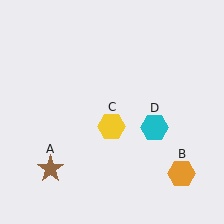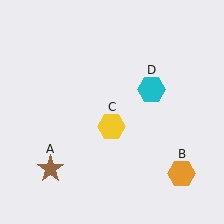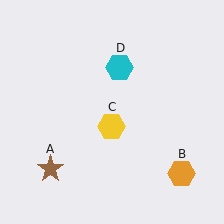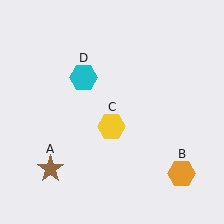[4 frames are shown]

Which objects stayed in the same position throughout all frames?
Brown star (object A) and orange hexagon (object B) and yellow hexagon (object C) remained stationary.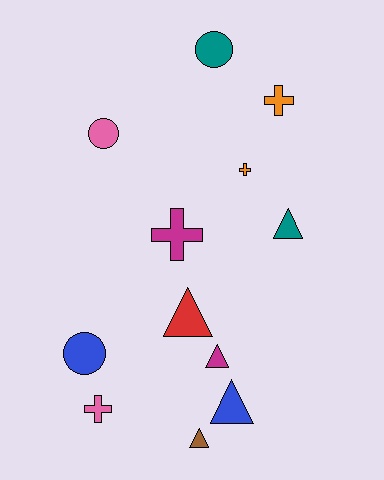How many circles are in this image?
There are 3 circles.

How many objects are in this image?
There are 12 objects.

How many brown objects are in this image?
There is 1 brown object.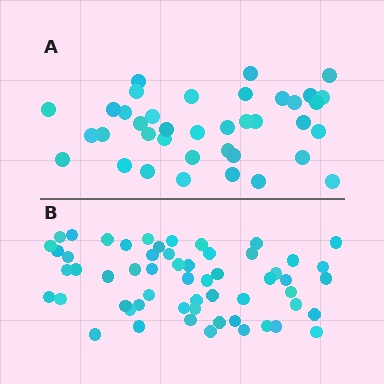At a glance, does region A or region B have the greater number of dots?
Region B (the bottom region) has more dots.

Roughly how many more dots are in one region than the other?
Region B has approximately 20 more dots than region A.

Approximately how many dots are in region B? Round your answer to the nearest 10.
About 60 dots. (The exact count is 57, which rounds to 60.)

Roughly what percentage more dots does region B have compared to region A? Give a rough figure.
About 50% more.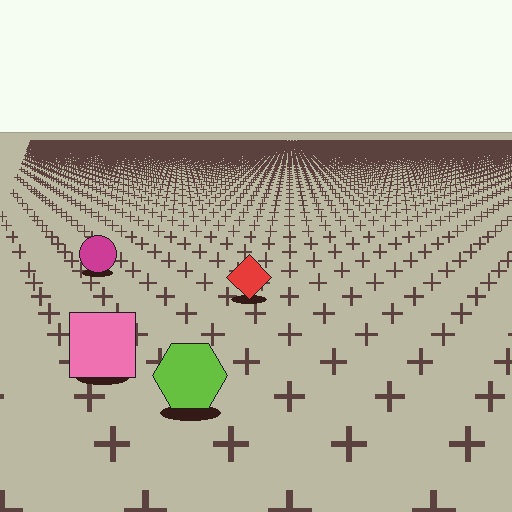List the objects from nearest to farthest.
From nearest to farthest: the lime hexagon, the pink square, the red diamond, the magenta circle.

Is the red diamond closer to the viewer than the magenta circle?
Yes. The red diamond is closer — you can tell from the texture gradient: the ground texture is coarser near it.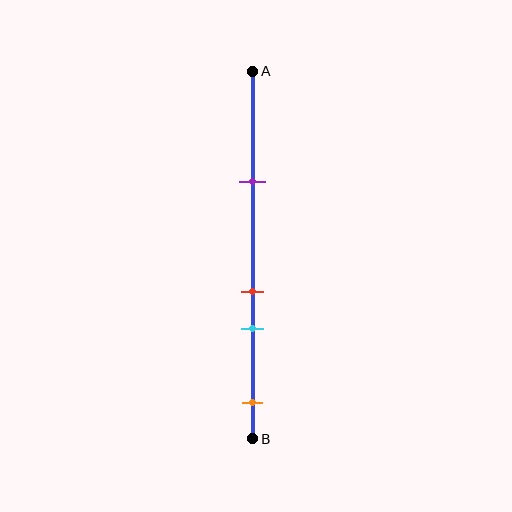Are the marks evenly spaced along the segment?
No, the marks are not evenly spaced.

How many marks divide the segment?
There are 4 marks dividing the segment.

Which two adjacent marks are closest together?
The red and cyan marks are the closest adjacent pair.